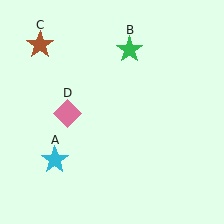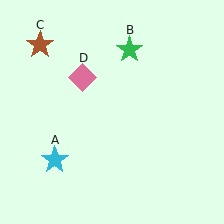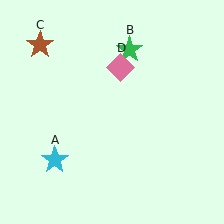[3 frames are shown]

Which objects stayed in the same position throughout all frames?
Cyan star (object A) and green star (object B) and brown star (object C) remained stationary.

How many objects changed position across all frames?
1 object changed position: pink diamond (object D).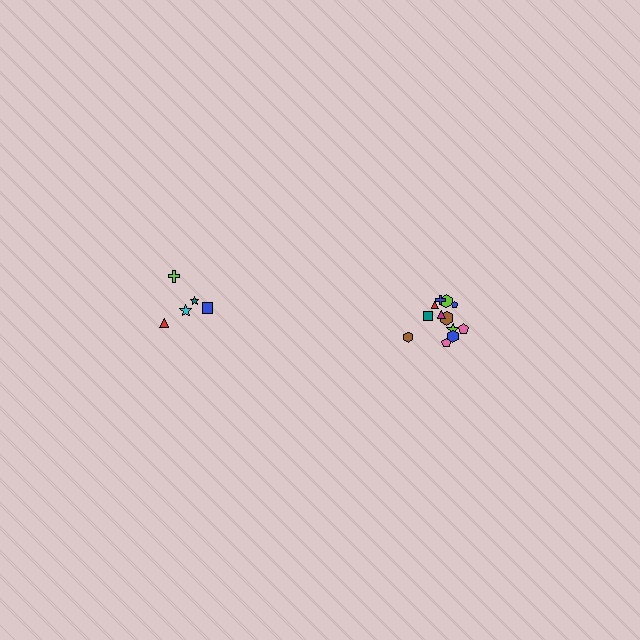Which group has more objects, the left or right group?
The right group.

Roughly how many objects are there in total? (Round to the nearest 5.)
Roughly 15 objects in total.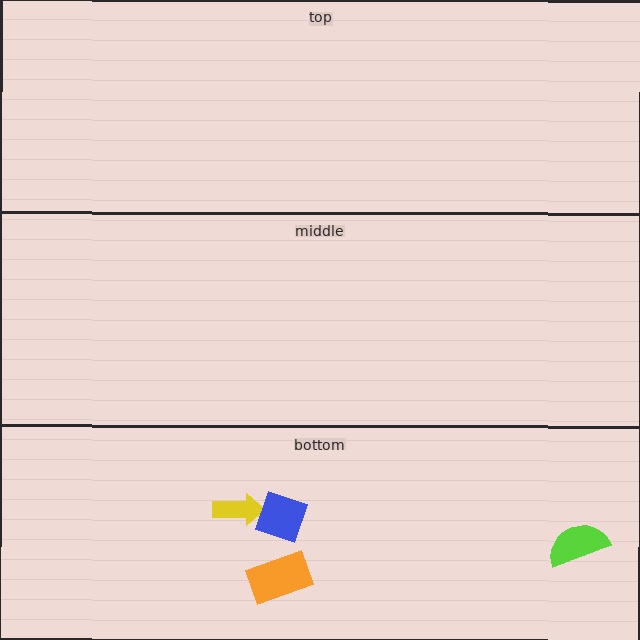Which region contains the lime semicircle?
The bottom region.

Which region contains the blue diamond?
The bottom region.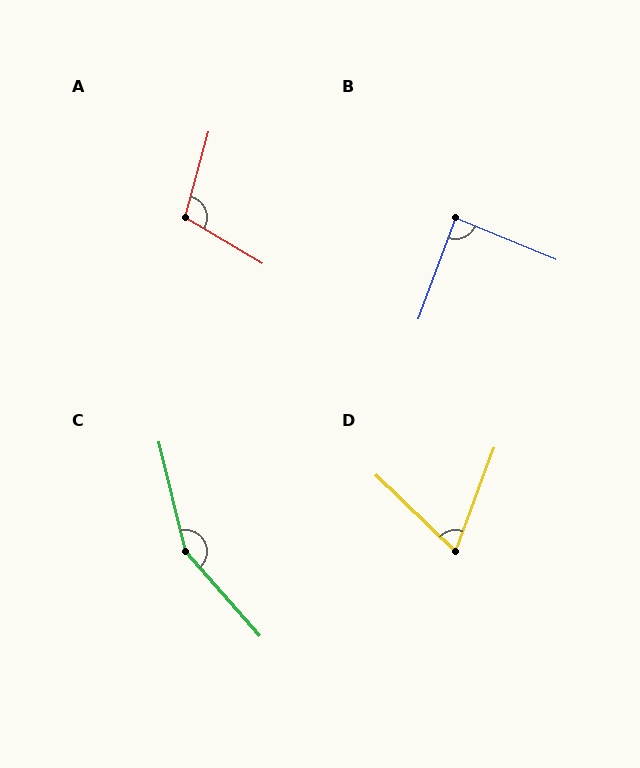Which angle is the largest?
C, at approximately 152 degrees.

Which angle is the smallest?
D, at approximately 67 degrees.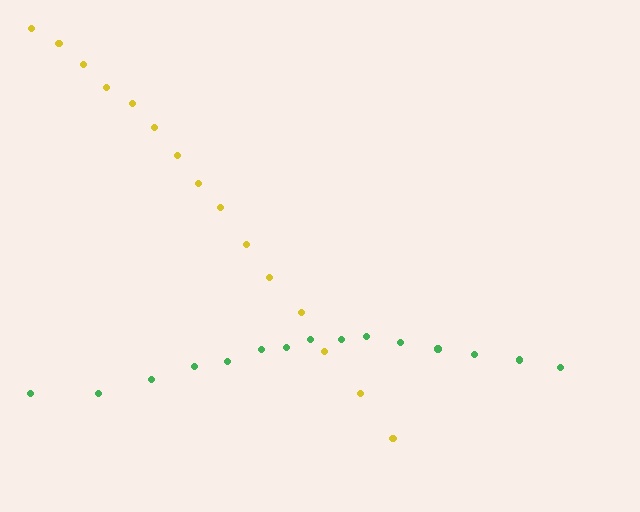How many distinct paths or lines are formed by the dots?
There are 2 distinct paths.